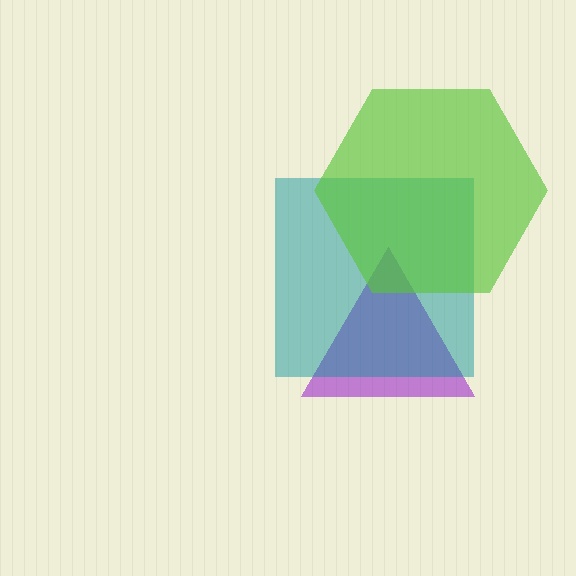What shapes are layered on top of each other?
The layered shapes are: a purple triangle, a teal square, a lime hexagon.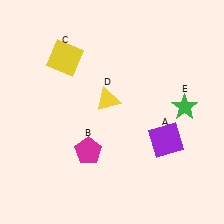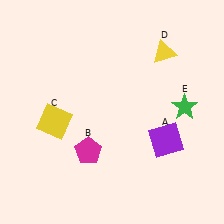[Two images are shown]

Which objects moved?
The objects that moved are: the yellow square (C), the yellow triangle (D).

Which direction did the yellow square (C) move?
The yellow square (C) moved down.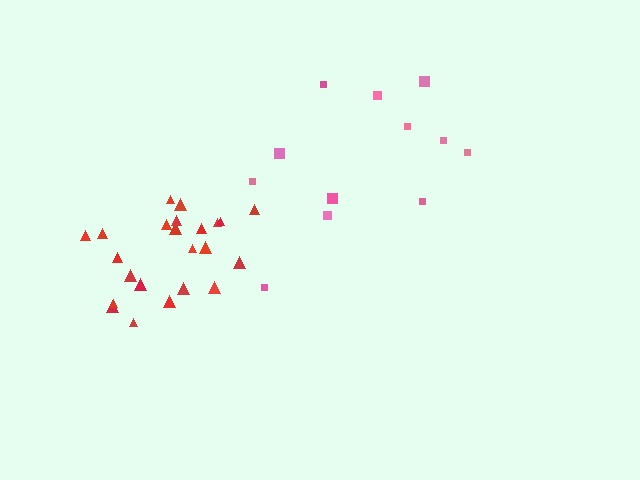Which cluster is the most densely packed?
Red.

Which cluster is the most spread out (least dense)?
Pink.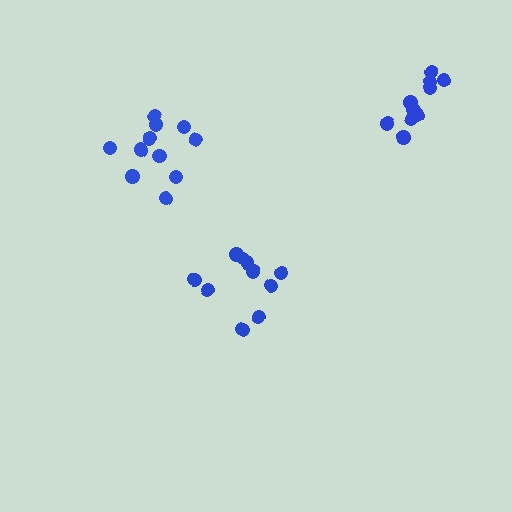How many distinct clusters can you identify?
There are 3 distinct clusters.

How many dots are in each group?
Group 1: 11 dots, Group 2: 10 dots, Group 3: 10 dots (31 total).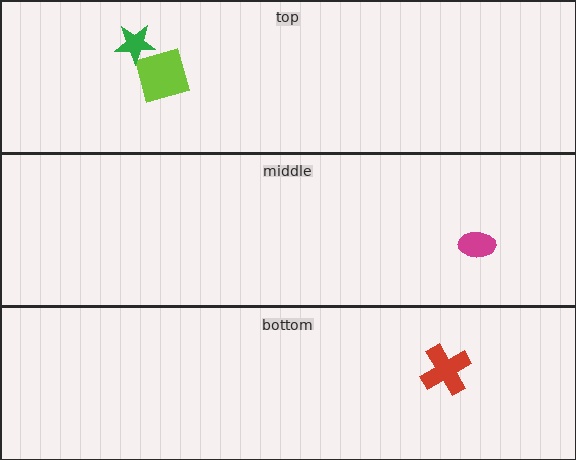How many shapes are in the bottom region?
1.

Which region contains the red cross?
The bottom region.